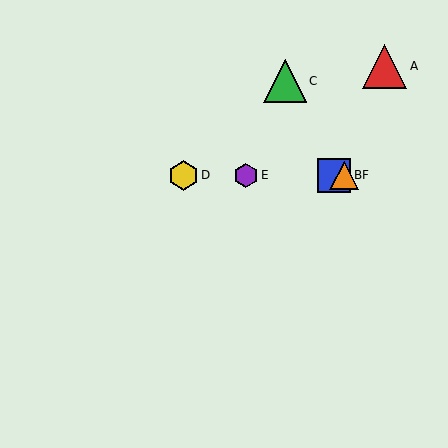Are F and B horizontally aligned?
Yes, both are at y≈175.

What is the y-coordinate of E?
Object E is at y≈175.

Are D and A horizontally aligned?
No, D is at y≈175 and A is at y≈66.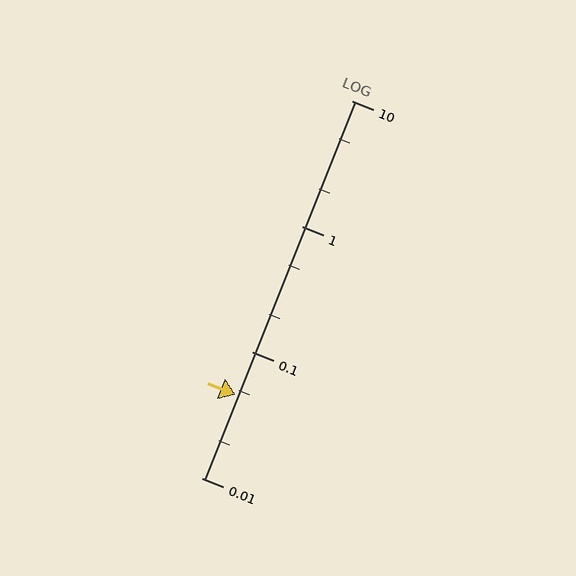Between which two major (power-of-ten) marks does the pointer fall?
The pointer is between 0.01 and 0.1.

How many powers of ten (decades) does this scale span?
The scale spans 3 decades, from 0.01 to 10.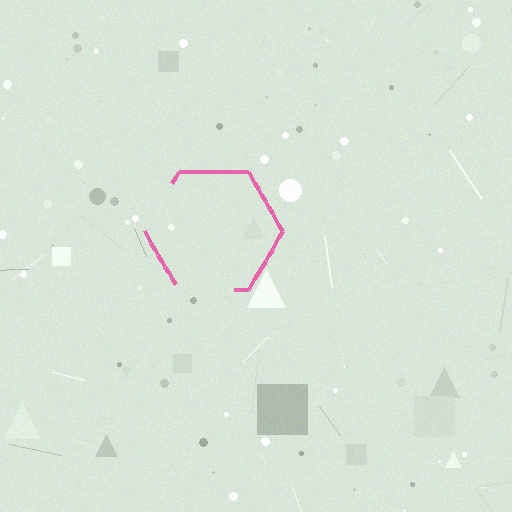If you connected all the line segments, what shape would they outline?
They would outline a hexagon.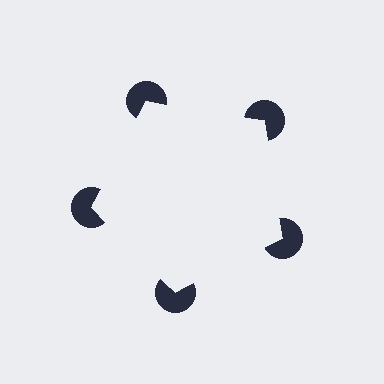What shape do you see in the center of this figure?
An illusory pentagon — its edges are inferred from the aligned wedge cuts in the pac-man discs, not physically drawn.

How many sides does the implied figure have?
5 sides.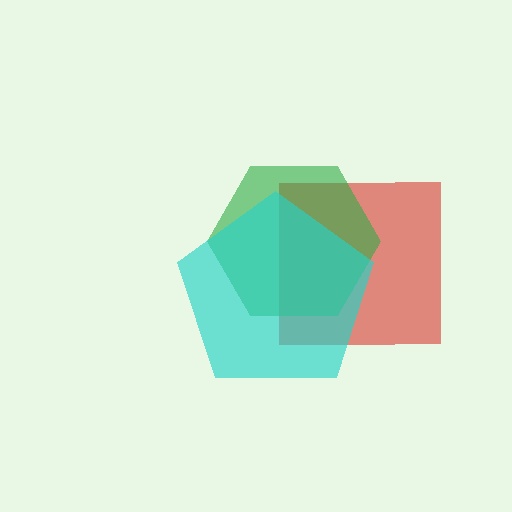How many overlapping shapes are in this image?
There are 3 overlapping shapes in the image.